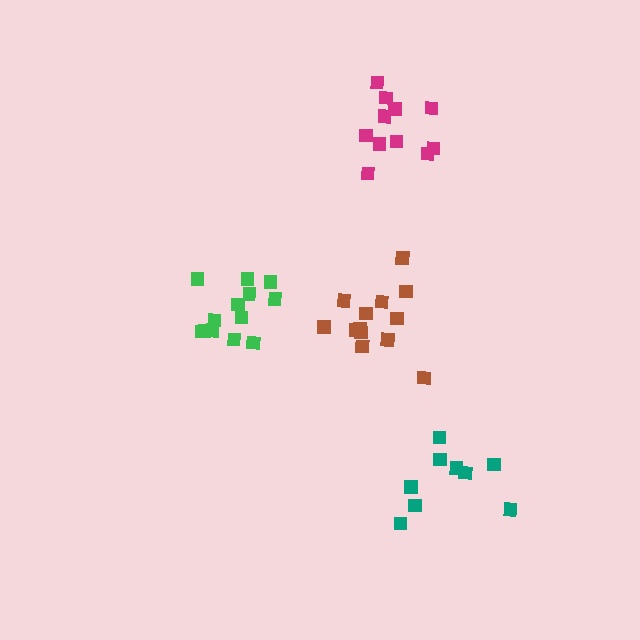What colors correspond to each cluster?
The clusters are colored: magenta, brown, teal, green.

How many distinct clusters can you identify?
There are 4 distinct clusters.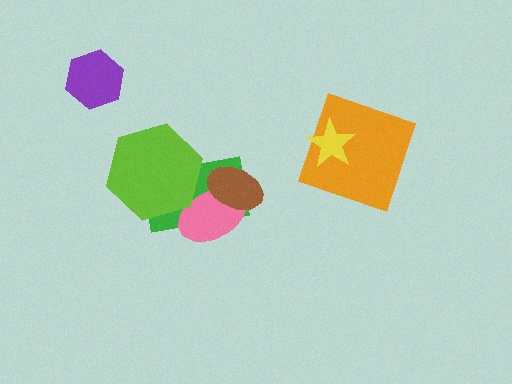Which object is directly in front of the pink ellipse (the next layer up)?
The brown ellipse is directly in front of the pink ellipse.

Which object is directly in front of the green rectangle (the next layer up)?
The pink ellipse is directly in front of the green rectangle.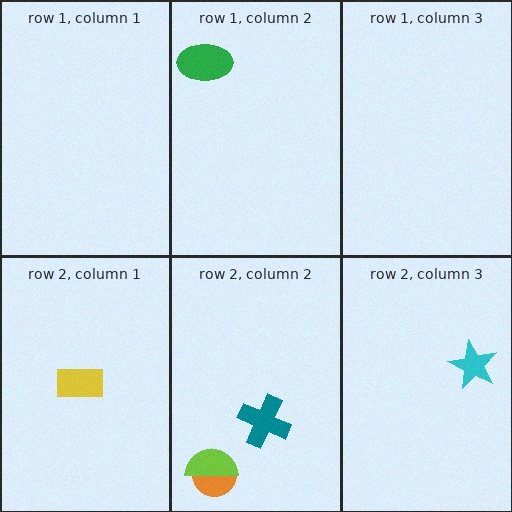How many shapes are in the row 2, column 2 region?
3.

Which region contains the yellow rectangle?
The row 2, column 1 region.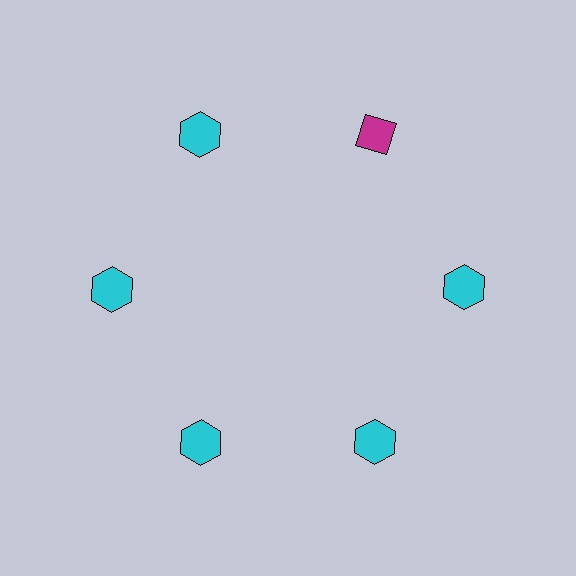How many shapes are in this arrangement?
There are 6 shapes arranged in a ring pattern.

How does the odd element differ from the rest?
It differs in both color (magenta instead of cyan) and shape (diamond instead of hexagon).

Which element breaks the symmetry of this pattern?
The magenta diamond at roughly the 1 o'clock position breaks the symmetry. All other shapes are cyan hexagons.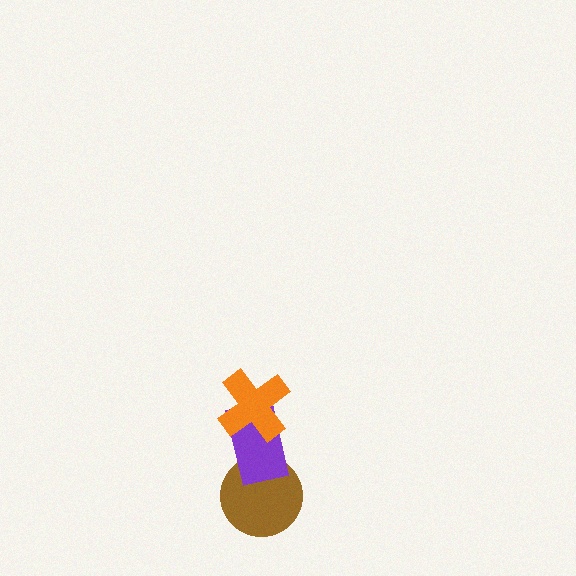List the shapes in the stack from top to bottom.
From top to bottom: the orange cross, the purple rectangle, the brown circle.